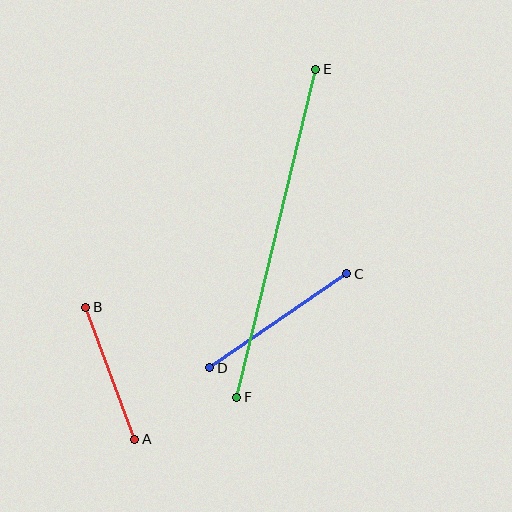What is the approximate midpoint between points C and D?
The midpoint is at approximately (278, 321) pixels.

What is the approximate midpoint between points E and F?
The midpoint is at approximately (276, 233) pixels.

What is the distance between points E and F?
The distance is approximately 337 pixels.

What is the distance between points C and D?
The distance is approximately 166 pixels.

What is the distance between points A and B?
The distance is approximately 141 pixels.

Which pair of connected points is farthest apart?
Points E and F are farthest apart.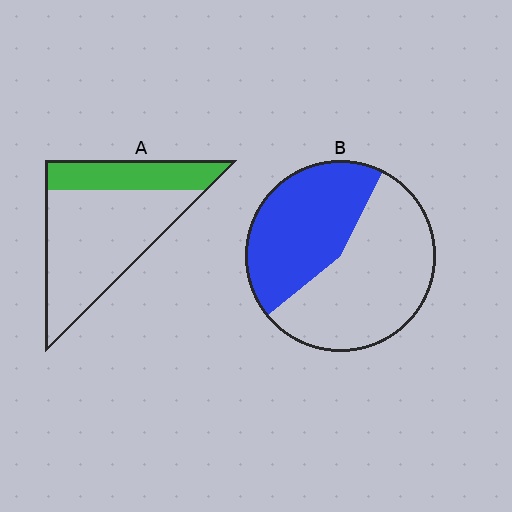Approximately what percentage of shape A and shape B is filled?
A is approximately 30% and B is approximately 45%.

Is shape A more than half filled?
No.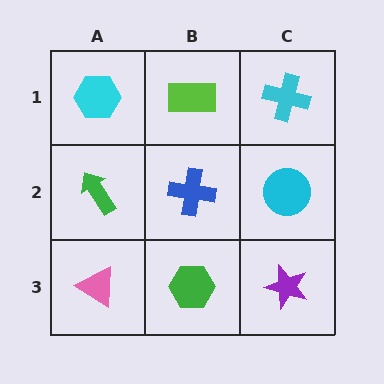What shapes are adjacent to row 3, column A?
A green arrow (row 2, column A), a green hexagon (row 3, column B).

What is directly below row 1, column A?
A green arrow.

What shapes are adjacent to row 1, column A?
A green arrow (row 2, column A), a lime rectangle (row 1, column B).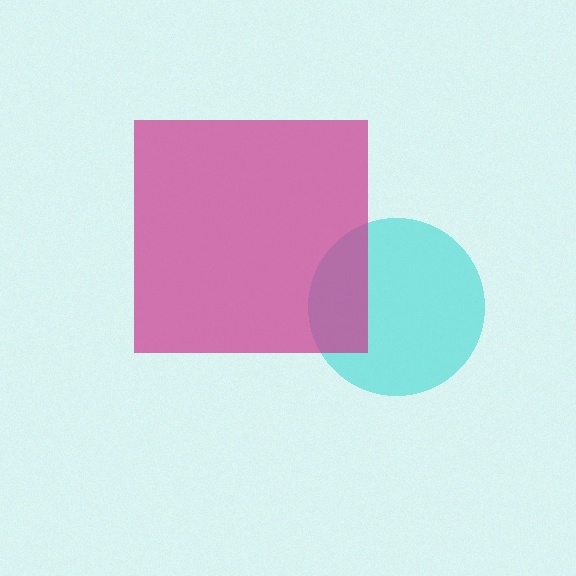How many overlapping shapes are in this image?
There are 2 overlapping shapes in the image.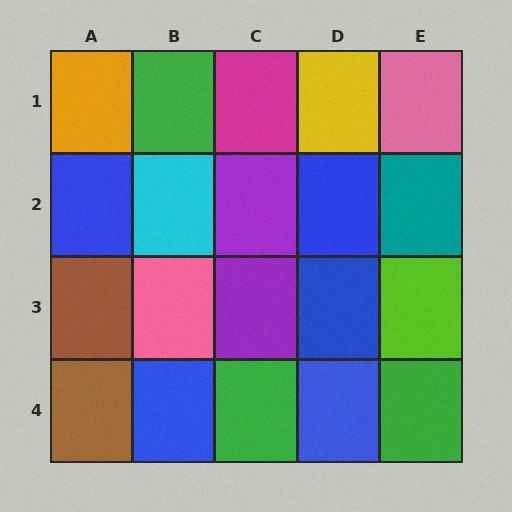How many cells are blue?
5 cells are blue.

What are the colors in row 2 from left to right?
Blue, cyan, purple, blue, teal.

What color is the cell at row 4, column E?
Green.